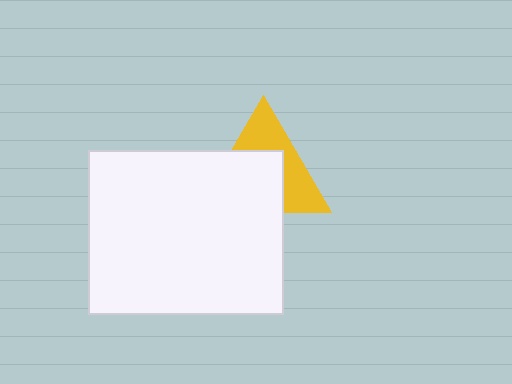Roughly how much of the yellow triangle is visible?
About half of it is visible (roughly 45%).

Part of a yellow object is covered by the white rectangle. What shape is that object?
It is a triangle.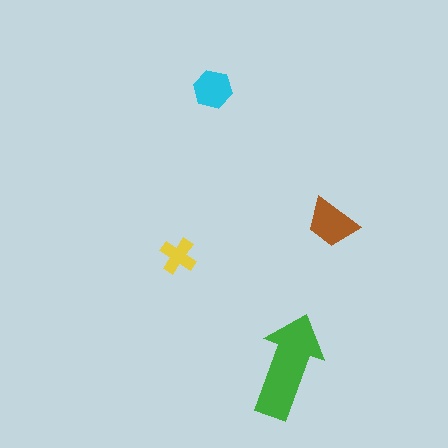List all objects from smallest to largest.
The yellow cross, the cyan hexagon, the brown trapezoid, the green arrow.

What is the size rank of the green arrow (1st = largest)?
1st.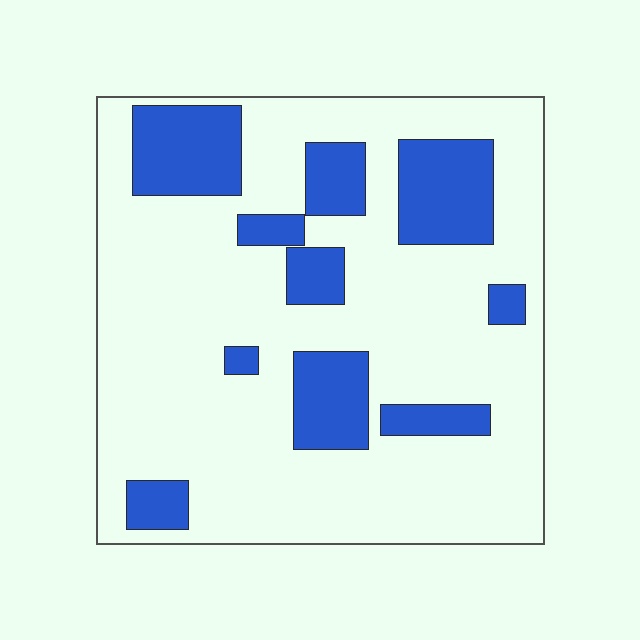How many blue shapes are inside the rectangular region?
10.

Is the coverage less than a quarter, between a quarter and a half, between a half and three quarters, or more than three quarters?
Less than a quarter.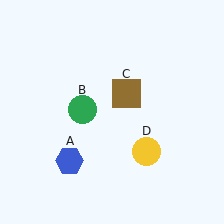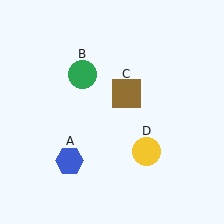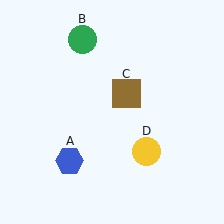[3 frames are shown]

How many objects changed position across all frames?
1 object changed position: green circle (object B).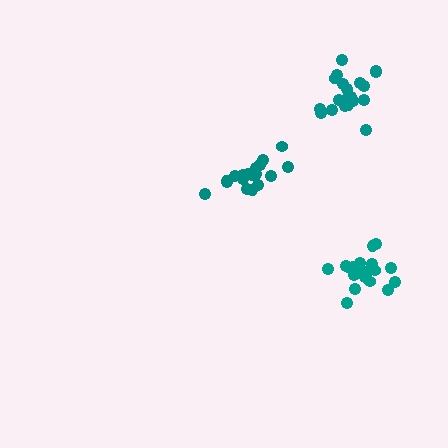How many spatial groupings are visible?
There are 3 spatial groupings.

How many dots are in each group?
Group 1: 18 dots, Group 2: 20 dots, Group 3: 20 dots (58 total).